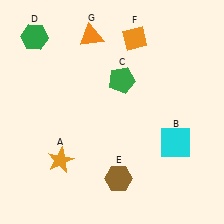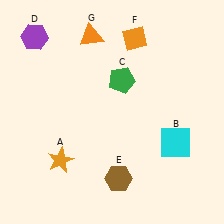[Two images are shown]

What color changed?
The hexagon (D) changed from green in Image 1 to purple in Image 2.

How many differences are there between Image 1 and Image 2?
There is 1 difference between the two images.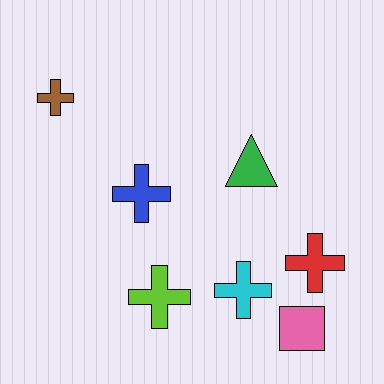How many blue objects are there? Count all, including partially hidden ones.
There is 1 blue object.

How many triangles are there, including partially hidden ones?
There is 1 triangle.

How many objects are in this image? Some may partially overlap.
There are 7 objects.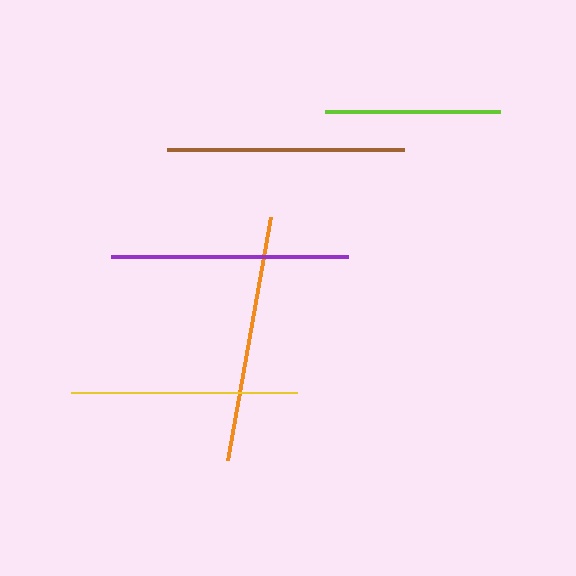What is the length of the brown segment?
The brown segment is approximately 237 pixels long.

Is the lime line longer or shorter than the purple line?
The purple line is longer than the lime line.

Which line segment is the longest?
The orange line is the longest at approximately 247 pixels.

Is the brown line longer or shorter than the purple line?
The brown line is longer than the purple line.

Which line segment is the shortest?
The lime line is the shortest at approximately 175 pixels.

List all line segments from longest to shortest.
From longest to shortest: orange, brown, purple, yellow, lime.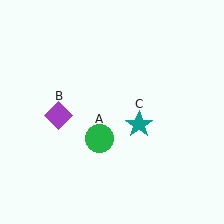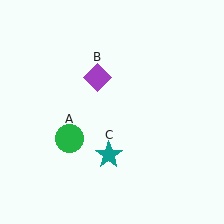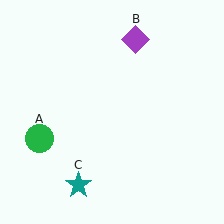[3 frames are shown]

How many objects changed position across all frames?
3 objects changed position: green circle (object A), purple diamond (object B), teal star (object C).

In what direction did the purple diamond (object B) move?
The purple diamond (object B) moved up and to the right.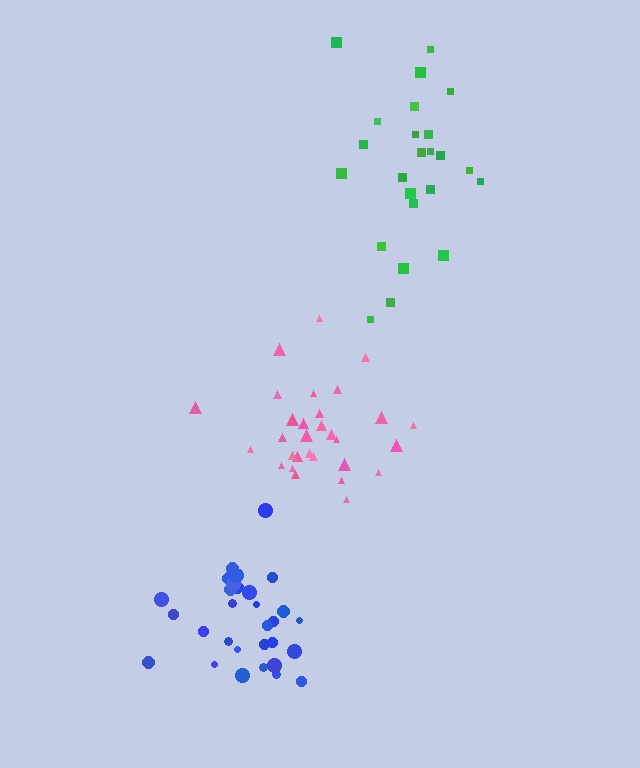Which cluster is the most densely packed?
Pink.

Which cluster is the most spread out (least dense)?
Green.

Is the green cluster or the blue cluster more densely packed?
Blue.